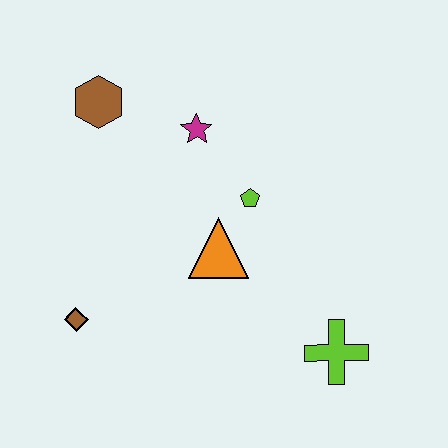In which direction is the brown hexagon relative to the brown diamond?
The brown hexagon is above the brown diamond.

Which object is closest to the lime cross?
The orange triangle is closest to the lime cross.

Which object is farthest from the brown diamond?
The lime cross is farthest from the brown diamond.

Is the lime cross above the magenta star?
No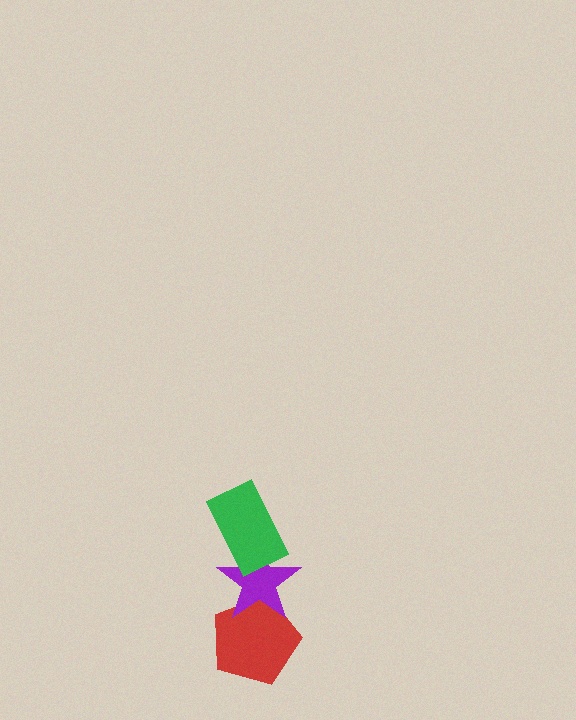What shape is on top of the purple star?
The green rectangle is on top of the purple star.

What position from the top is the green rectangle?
The green rectangle is 1st from the top.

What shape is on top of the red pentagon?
The purple star is on top of the red pentagon.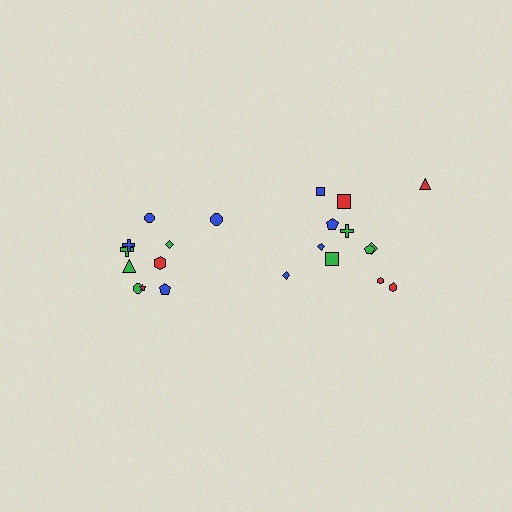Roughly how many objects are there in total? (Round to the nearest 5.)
Roughly 20 objects in total.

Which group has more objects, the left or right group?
The right group.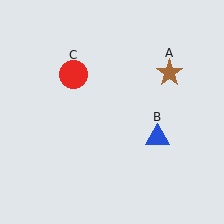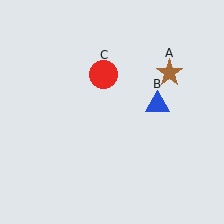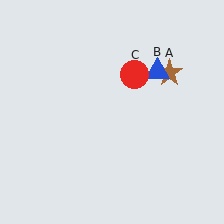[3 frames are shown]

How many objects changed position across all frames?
2 objects changed position: blue triangle (object B), red circle (object C).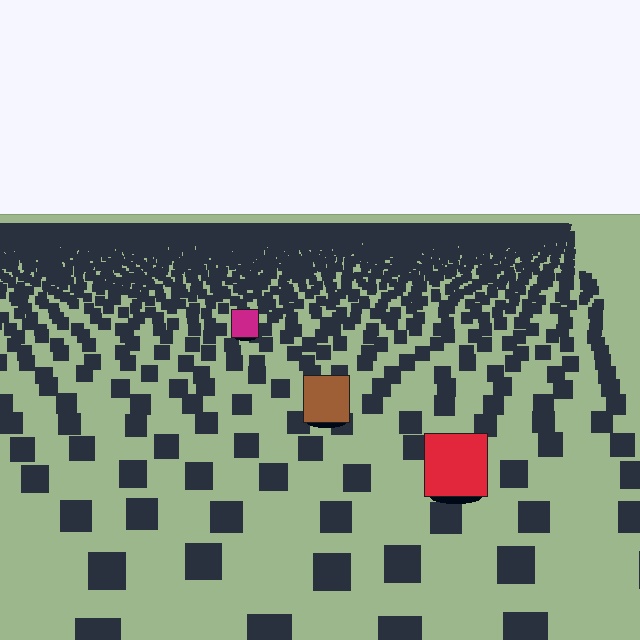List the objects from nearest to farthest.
From nearest to farthest: the red square, the brown square, the magenta square.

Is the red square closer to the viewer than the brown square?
Yes. The red square is closer — you can tell from the texture gradient: the ground texture is coarser near it.